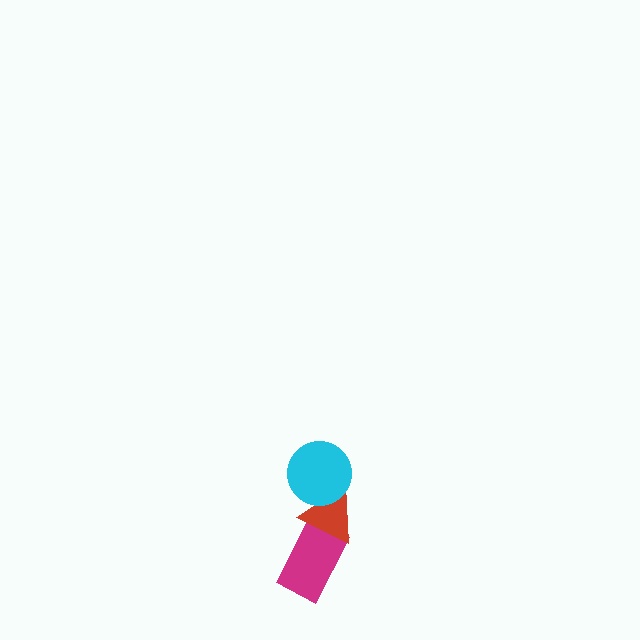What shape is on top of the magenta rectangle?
The red triangle is on top of the magenta rectangle.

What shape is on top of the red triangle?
The cyan circle is on top of the red triangle.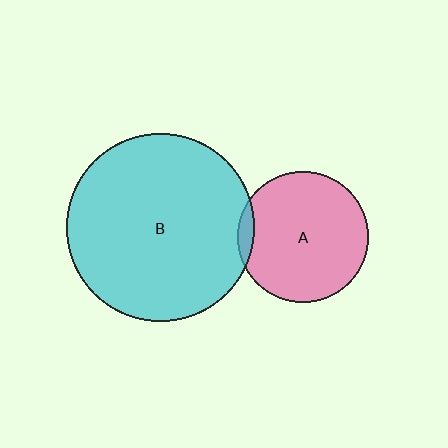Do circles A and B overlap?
Yes.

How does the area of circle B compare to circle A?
Approximately 2.1 times.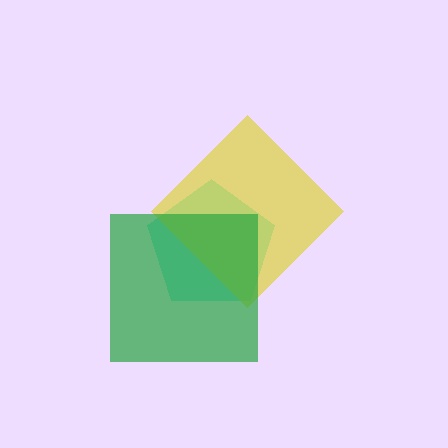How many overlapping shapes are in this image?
There are 3 overlapping shapes in the image.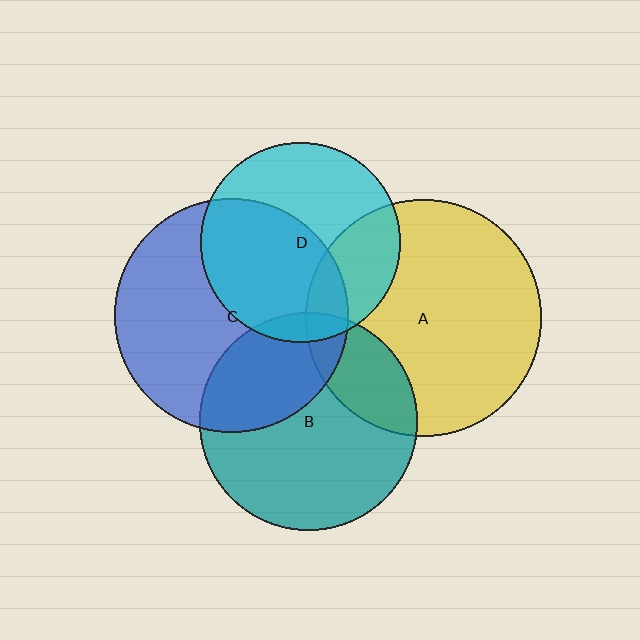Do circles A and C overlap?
Yes.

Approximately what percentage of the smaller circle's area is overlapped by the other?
Approximately 10%.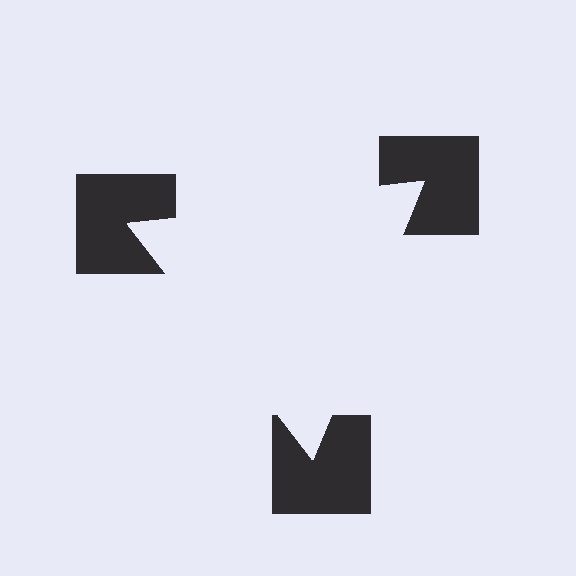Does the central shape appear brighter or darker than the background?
It typically appears slightly brighter than the background, even though no actual brightness change is drawn.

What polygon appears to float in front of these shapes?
An illusory triangle — its edges are inferred from the aligned wedge cuts in the notched squares, not physically drawn.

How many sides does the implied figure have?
3 sides.